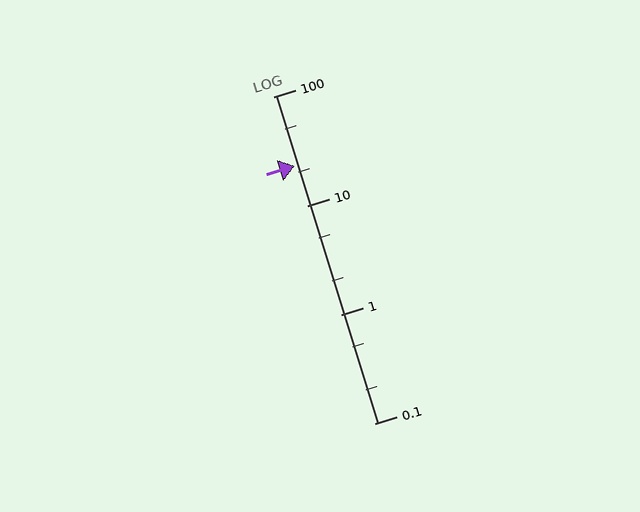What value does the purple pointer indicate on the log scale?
The pointer indicates approximately 23.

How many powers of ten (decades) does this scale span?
The scale spans 3 decades, from 0.1 to 100.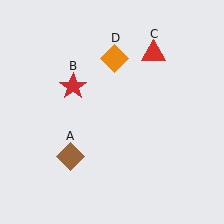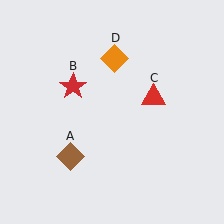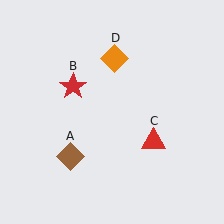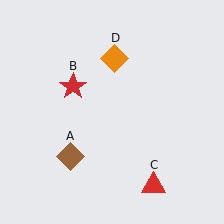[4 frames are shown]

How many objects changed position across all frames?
1 object changed position: red triangle (object C).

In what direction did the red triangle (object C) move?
The red triangle (object C) moved down.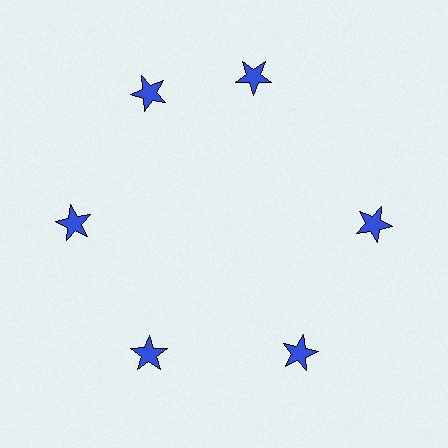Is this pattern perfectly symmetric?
No. The 6 blue stars are arranged in a ring, but one element near the 1 o'clock position is rotated out of alignment along the ring, breaking the 6-fold rotational symmetry.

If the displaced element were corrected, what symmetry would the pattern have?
It would have 6-fold rotational symmetry — the pattern would map onto itself every 60 degrees.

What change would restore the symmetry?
The symmetry would be restored by rotating it back into even spacing with its neighbors so that all 6 stars sit at equal angles and equal distance from the center.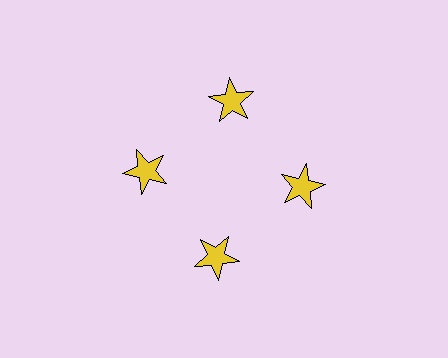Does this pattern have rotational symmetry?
Yes, this pattern has 4-fold rotational symmetry. It looks the same after rotating 90 degrees around the center.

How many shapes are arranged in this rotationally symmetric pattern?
There are 4 shapes, arranged in 4 groups of 1.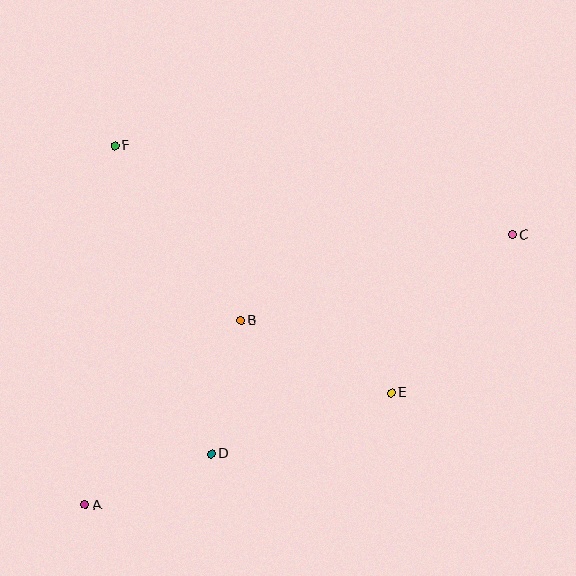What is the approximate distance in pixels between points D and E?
The distance between D and E is approximately 190 pixels.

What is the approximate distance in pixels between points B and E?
The distance between B and E is approximately 167 pixels.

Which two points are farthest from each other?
Points A and C are farthest from each other.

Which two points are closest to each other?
Points A and D are closest to each other.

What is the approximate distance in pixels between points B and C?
The distance between B and C is approximately 284 pixels.